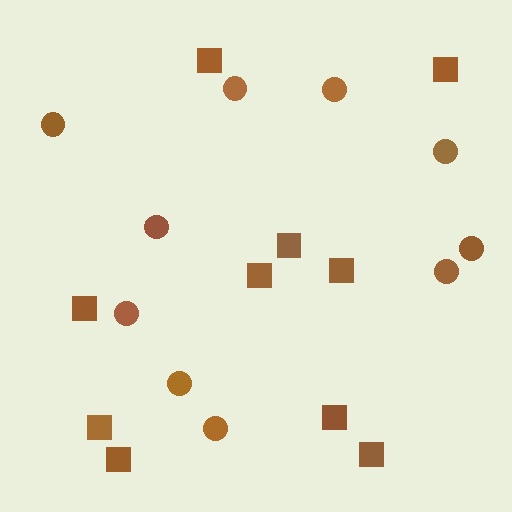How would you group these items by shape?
There are 2 groups: one group of circles (10) and one group of squares (10).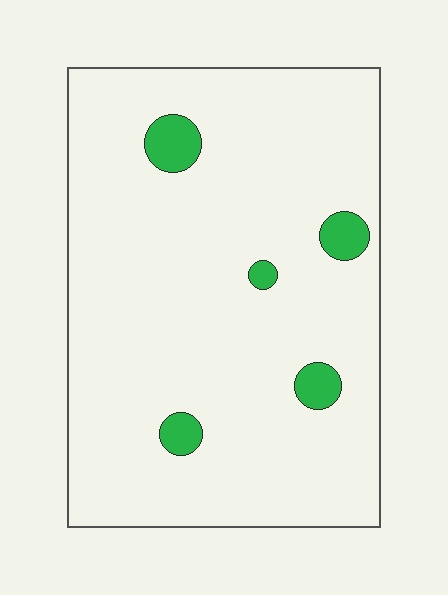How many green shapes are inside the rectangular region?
5.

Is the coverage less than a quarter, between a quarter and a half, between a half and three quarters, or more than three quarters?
Less than a quarter.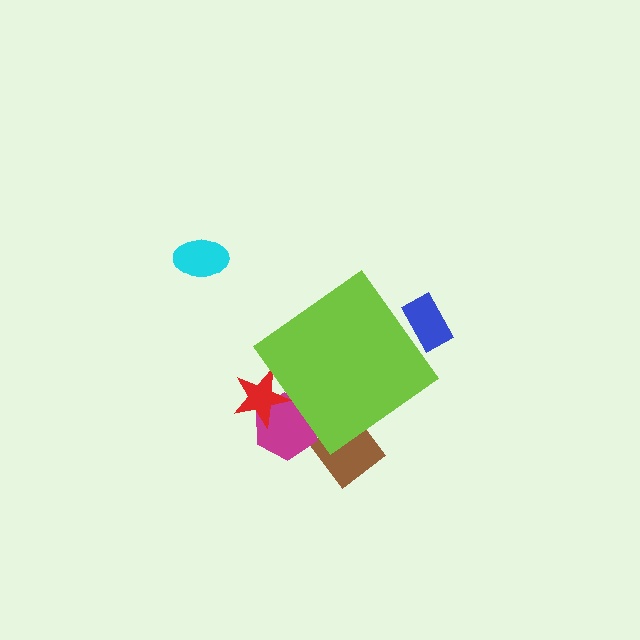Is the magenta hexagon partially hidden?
Yes, the magenta hexagon is partially hidden behind the lime diamond.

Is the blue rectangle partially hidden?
Yes, the blue rectangle is partially hidden behind the lime diamond.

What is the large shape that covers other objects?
A lime diamond.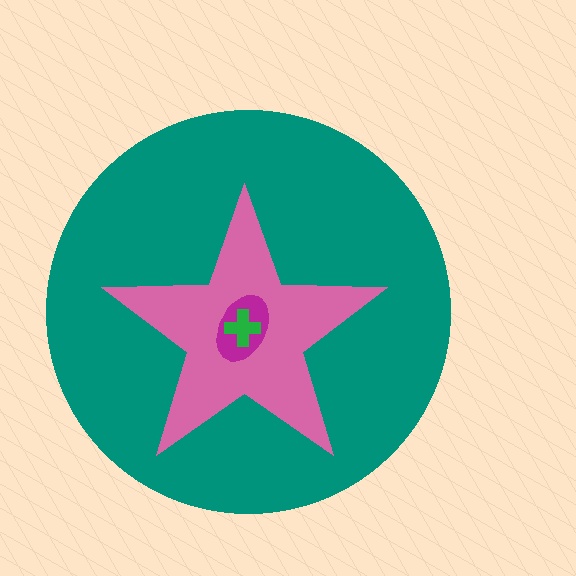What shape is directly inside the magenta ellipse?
The green cross.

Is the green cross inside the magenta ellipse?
Yes.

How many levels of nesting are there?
4.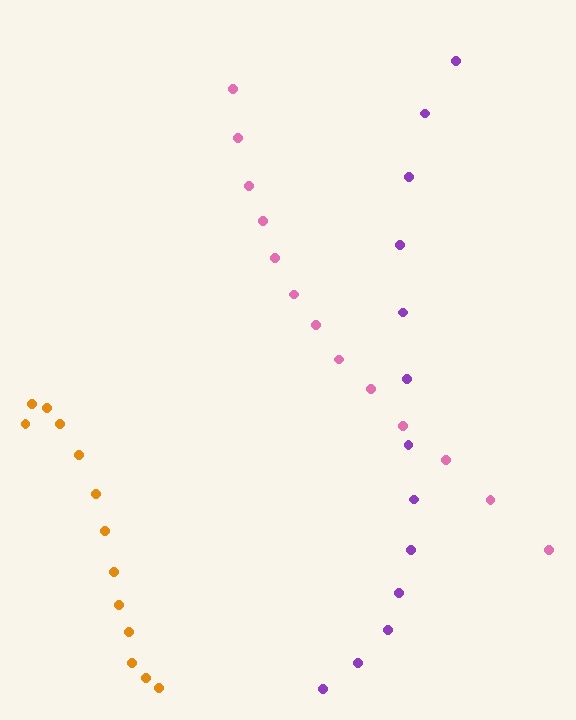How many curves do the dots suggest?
There are 3 distinct paths.